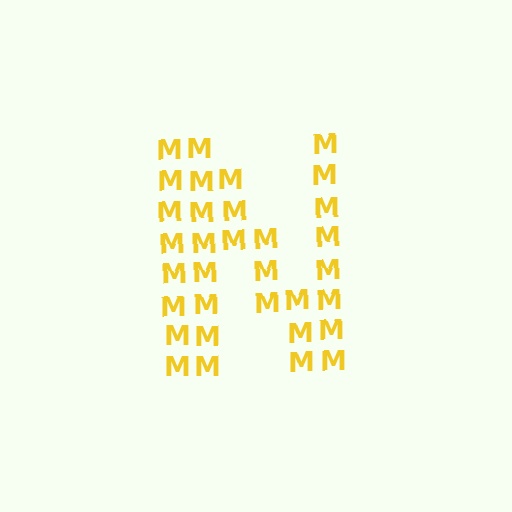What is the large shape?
The large shape is the letter N.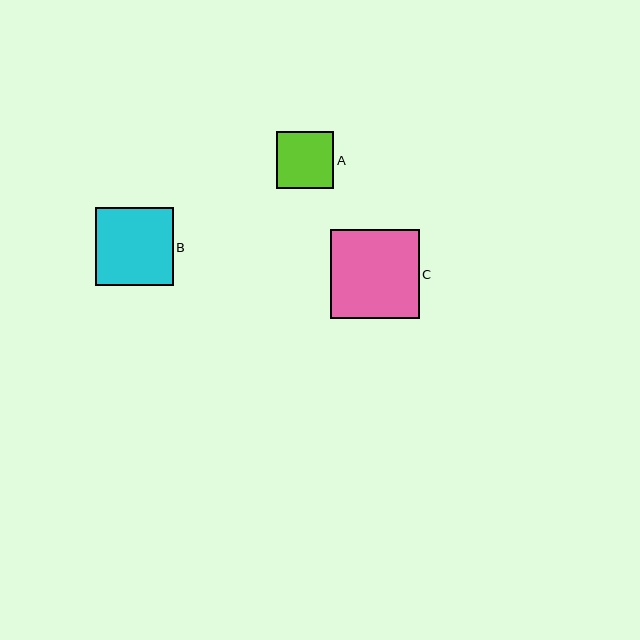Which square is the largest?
Square C is the largest with a size of approximately 89 pixels.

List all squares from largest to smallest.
From largest to smallest: C, B, A.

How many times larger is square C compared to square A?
Square C is approximately 1.5 times the size of square A.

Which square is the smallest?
Square A is the smallest with a size of approximately 58 pixels.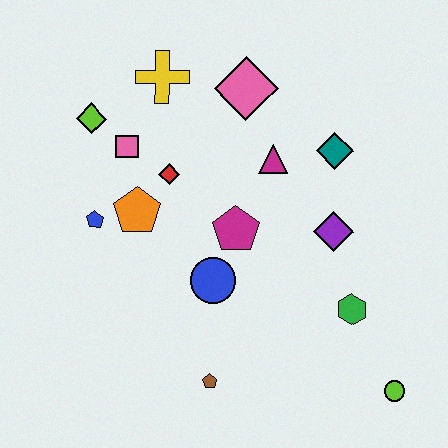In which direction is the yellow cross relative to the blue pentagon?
The yellow cross is above the blue pentagon.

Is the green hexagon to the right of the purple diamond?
Yes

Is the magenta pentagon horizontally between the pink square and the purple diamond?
Yes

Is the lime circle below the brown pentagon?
Yes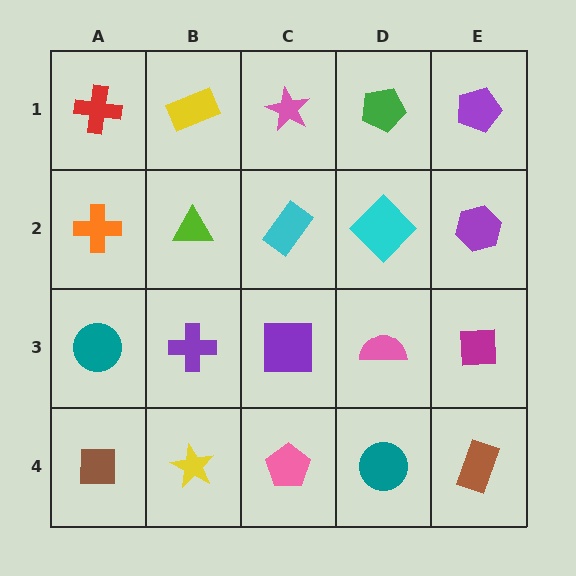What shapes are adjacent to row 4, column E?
A magenta square (row 3, column E), a teal circle (row 4, column D).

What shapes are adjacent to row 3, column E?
A purple hexagon (row 2, column E), a brown rectangle (row 4, column E), a pink semicircle (row 3, column D).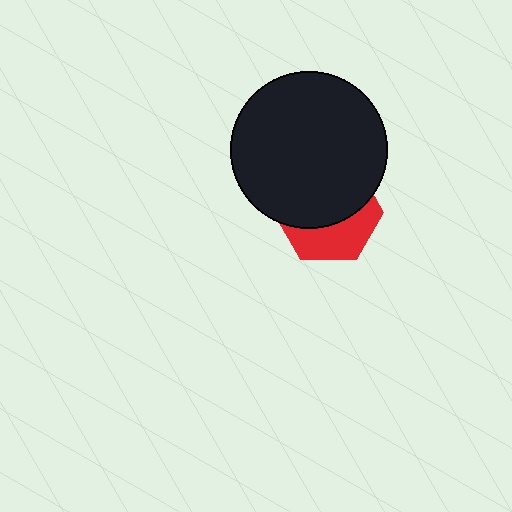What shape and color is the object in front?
The object in front is a black circle.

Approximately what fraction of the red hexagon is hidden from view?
Roughly 61% of the red hexagon is hidden behind the black circle.